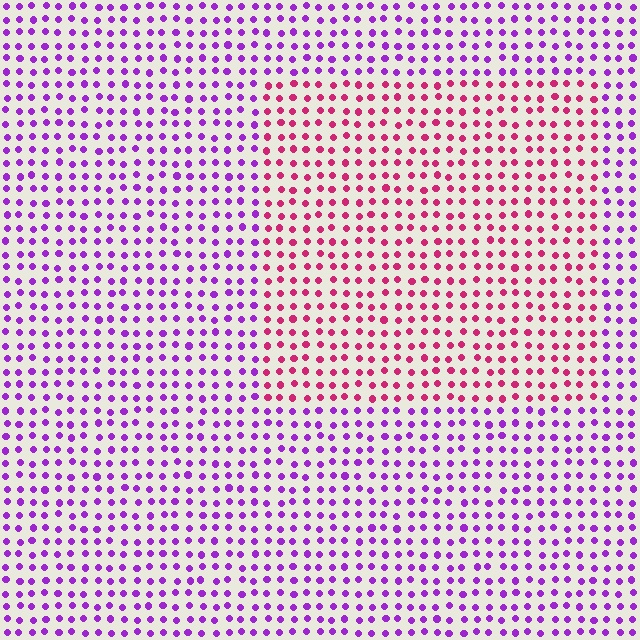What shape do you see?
I see a rectangle.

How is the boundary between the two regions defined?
The boundary is defined purely by a slight shift in hue (about 50 degrees). Spacing, size, and orientation are identical on both sides.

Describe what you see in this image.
The image is filled with small purple elements in a uniform arrangement. A rectangle-shaped region is visible where the elements are tinted to a slightly different hue, forming a subtle color boundary.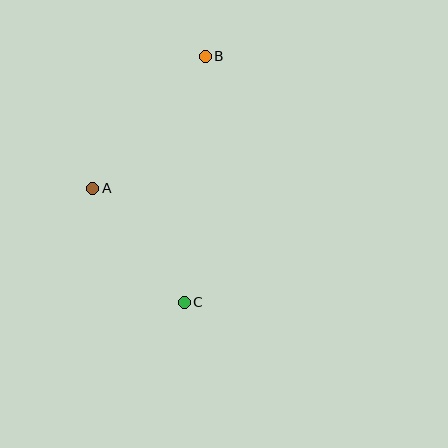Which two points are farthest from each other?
Points B and C are farthest from each other.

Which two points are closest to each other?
Points A and C are closest to each other.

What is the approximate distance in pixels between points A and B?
The distance between A and B is approximately 173 pixels.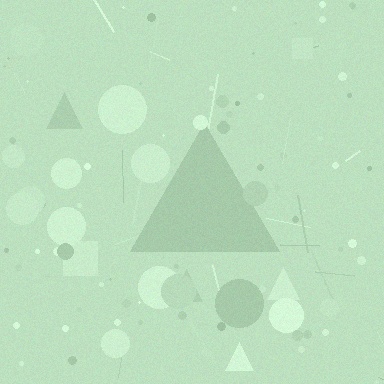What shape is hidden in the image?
A triangle is hidden in the image.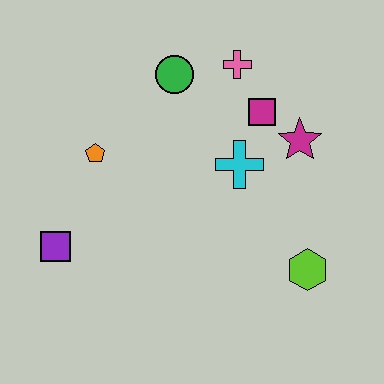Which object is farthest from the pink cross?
The purple square is farthest from the pink cross.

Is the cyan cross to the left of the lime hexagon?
Yes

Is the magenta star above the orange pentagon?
Yes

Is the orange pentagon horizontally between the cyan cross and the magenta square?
No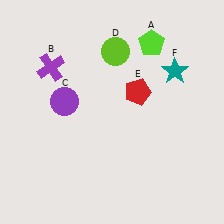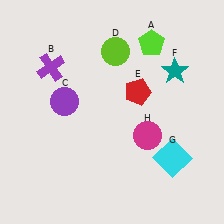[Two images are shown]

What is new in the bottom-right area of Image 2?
A magenta circle (H) was added in the bottom-right area of Image 2.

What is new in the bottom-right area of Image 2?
A cyan square (G) was added in the bottom-right area of Image 2.